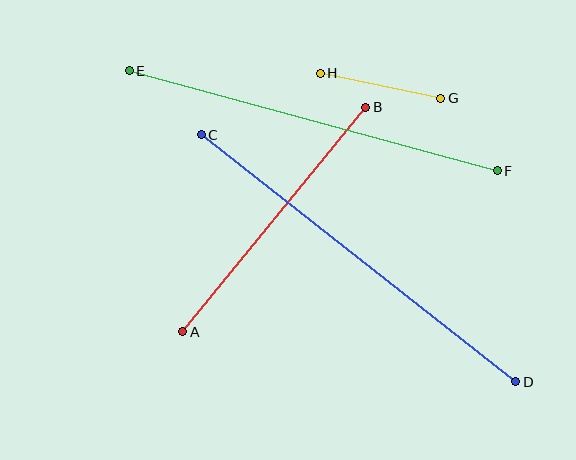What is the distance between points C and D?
The distance is approximately 400 pixels.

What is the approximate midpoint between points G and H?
The midpoint is at approximately (380, 86) pixels.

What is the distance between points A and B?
The distance is approximately 289 pixels.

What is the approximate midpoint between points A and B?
The midpoint is at approximately (274, 220) pixels.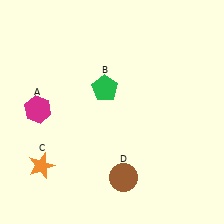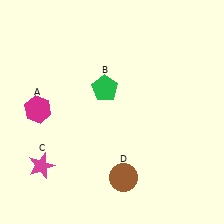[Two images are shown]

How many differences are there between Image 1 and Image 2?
There is 1 difference between the two images.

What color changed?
The star (C) changed from orange in Image 1 to magenta in Image 2.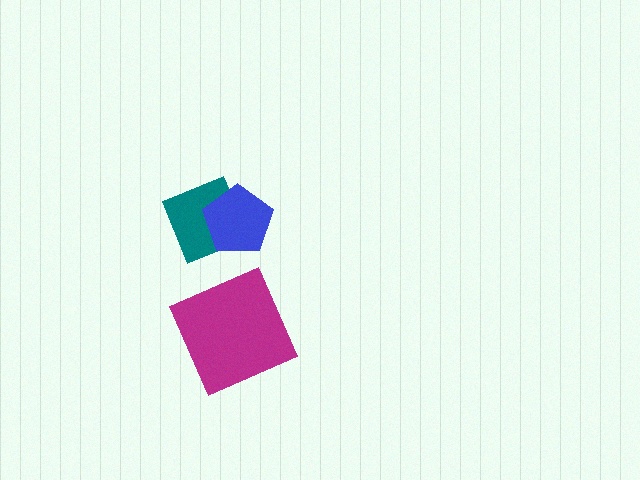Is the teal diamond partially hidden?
Yes, it is partially covered by another shape.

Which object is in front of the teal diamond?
The blue pentagon is in front of the teal diamond.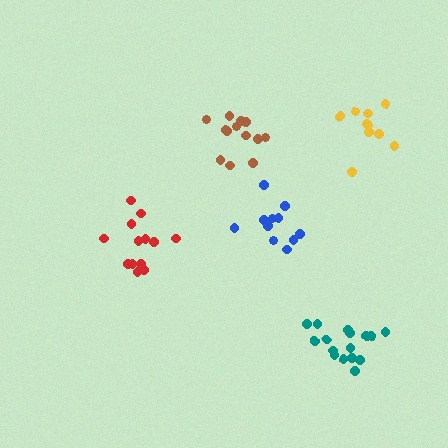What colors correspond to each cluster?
The clusters are colored: blue, brown, red, teal, yellow.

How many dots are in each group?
Group 1: 11 dots, Group 2: 13 dots, Group 3: 13 dots, Group 4: 16 dots, Group 5: 10 dots (63 total).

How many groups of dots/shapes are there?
There are 5 groups.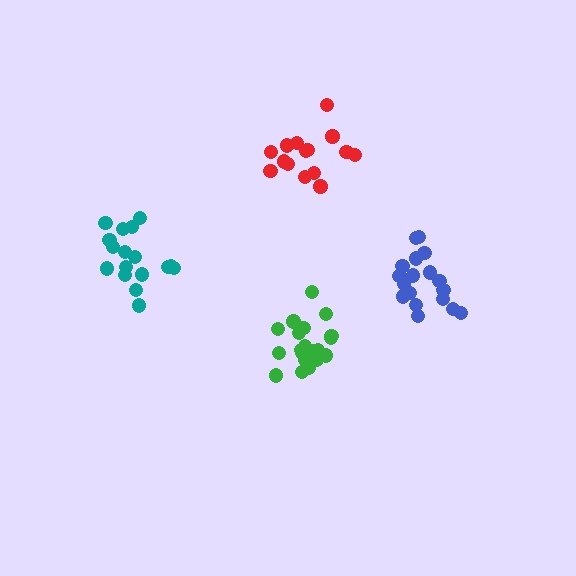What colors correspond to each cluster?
The clusters are colored: teal, red, blue, green.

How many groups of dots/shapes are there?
There are 4 groups.